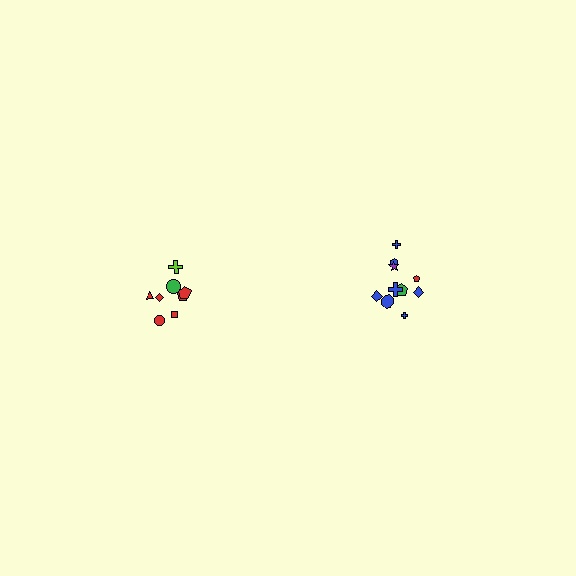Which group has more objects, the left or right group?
The right group.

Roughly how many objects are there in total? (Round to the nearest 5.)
Roughly 20 objects in total.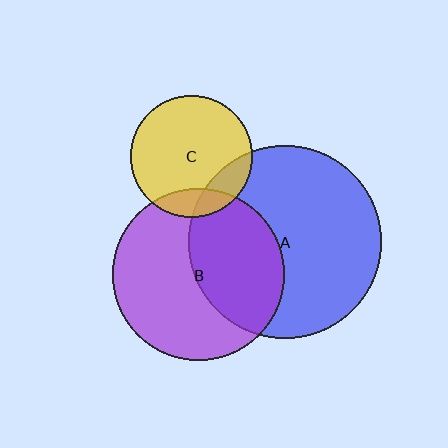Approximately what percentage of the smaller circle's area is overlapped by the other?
Approximately 15%.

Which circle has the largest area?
Circle A (blue).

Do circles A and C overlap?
Yes.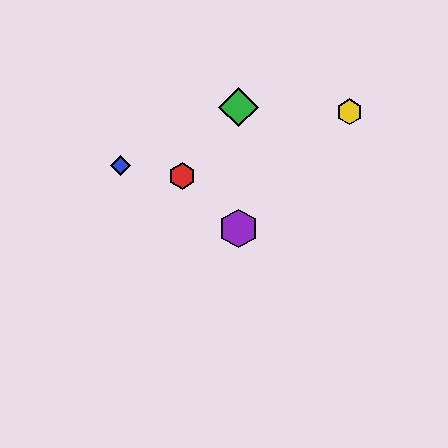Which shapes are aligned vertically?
The green diamond, the purple hexagon are aligned vertically.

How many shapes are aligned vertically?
2 shapes (the green diamond, the purple hexagon) are aligned vertically.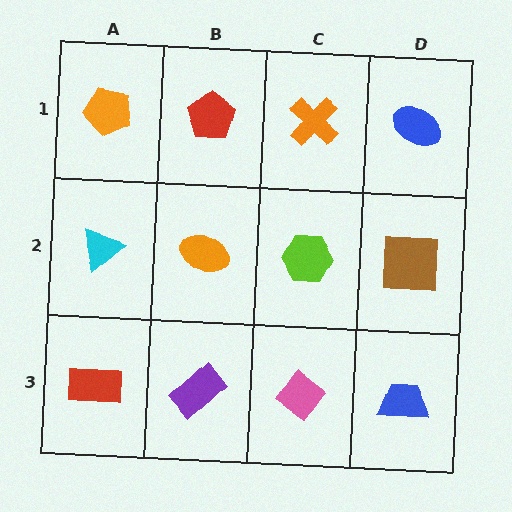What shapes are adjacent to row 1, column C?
A lime hexagon (row 2, column C), a red pentagon (row 1, column B), a blue ellipse (row 1, column D).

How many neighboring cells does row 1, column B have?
3.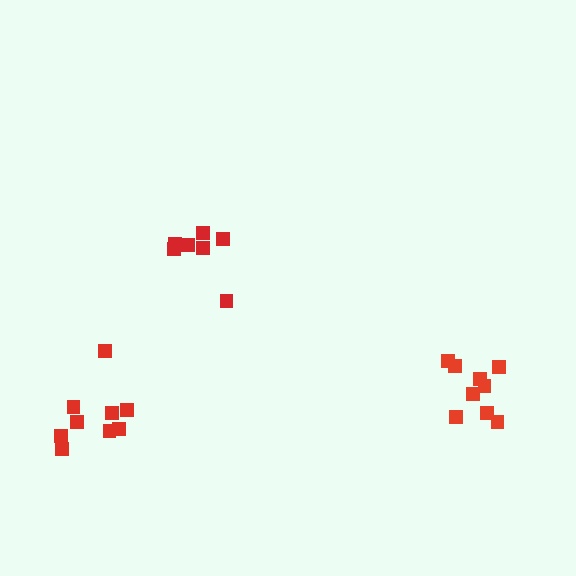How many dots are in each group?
Group 1: 9 dots, Group 2: 7 dots, Group 3: 9 dots (25 total).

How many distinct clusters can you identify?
There are 3 distinct clusters.